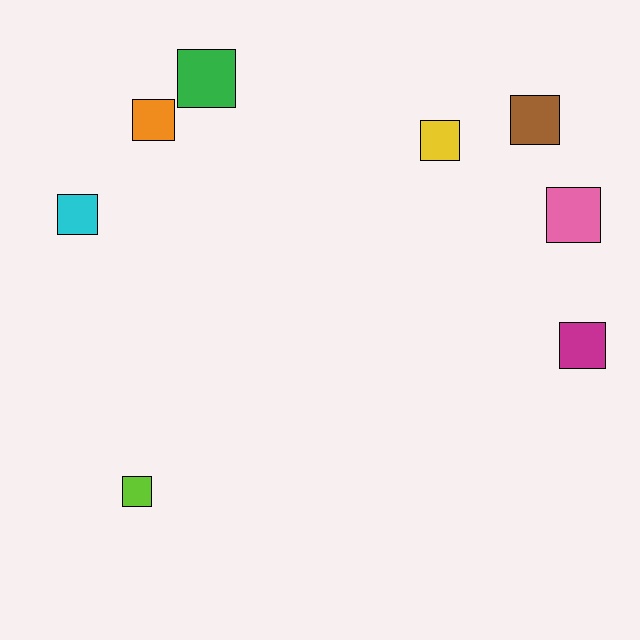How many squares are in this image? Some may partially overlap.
There are 8 squares.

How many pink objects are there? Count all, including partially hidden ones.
There is 1 pink object.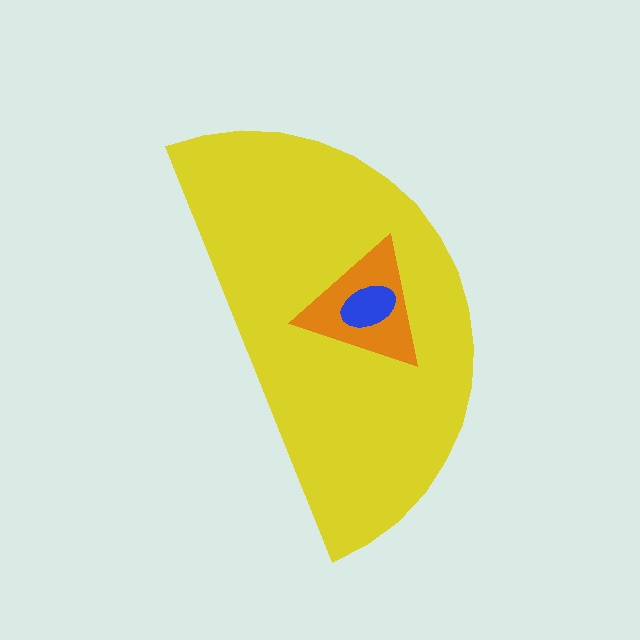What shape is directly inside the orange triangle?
The blue ellipse.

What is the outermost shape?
The yellow semicircle.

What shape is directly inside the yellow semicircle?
The orange triangle.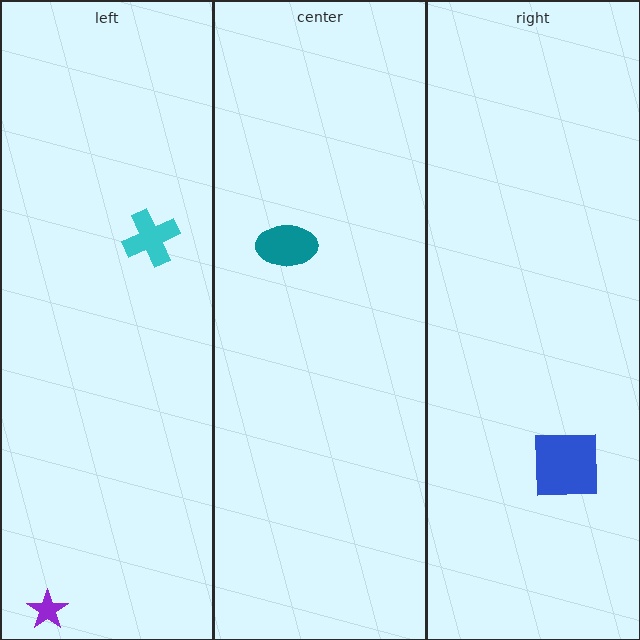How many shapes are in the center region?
1.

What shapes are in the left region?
The cyan cross, the purple star.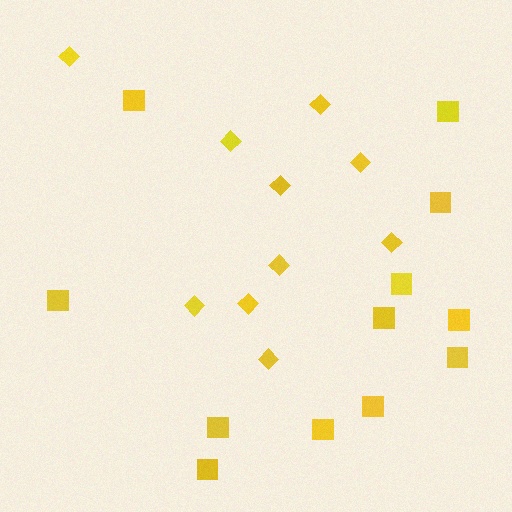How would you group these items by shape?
There are 2 groups: one group of diamonds (10) and one group of squares (12).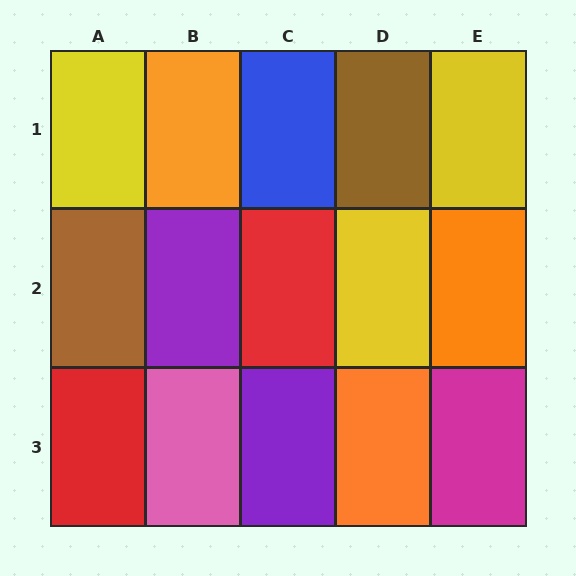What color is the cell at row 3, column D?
Orange.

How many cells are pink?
1 cell is pink.